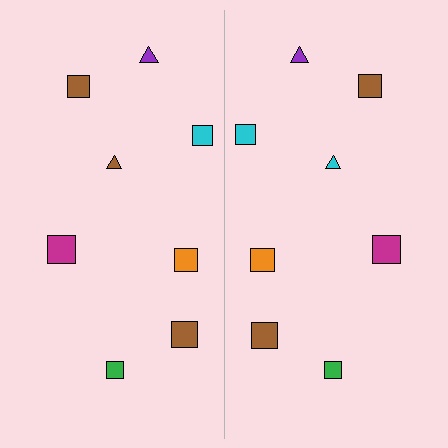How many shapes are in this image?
There are 16 shapes in this image.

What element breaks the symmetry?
The cyan triangle on the right side breaks the symmetry — its mirror counterpart is brown.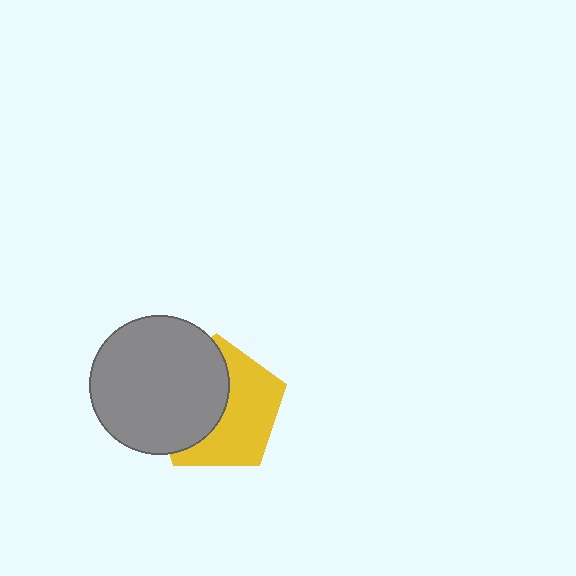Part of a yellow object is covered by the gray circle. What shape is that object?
It is a pentagon.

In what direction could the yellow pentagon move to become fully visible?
The yellow pentagon could move right. That would shift it out from behind the gray circle entirely.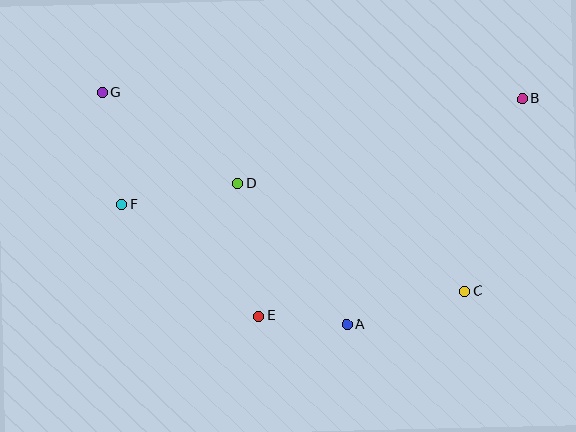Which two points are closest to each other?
Points A and E are closest to each other.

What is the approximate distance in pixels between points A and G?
The distance between A and G is approximately 337 pixels.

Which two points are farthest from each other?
Points B and G are farthest from each other.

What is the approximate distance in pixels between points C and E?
The distance between C and E is approximately 207 pixels.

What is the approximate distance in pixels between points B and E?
The distance between B and E is approximately 341 pixels.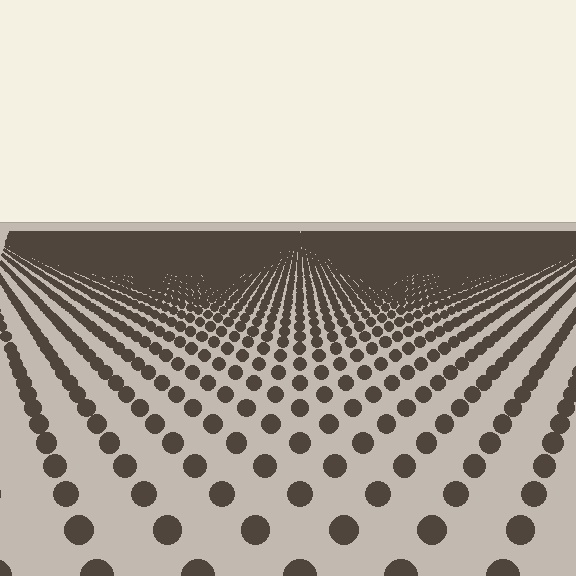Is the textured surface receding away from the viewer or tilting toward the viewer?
The surface is receding away from the viewer. Texture elements get smaller and denser toward the top.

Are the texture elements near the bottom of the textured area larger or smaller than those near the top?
Larger. Near the bottom, elements are closer to the viewer and appear at a bigger on-screen size.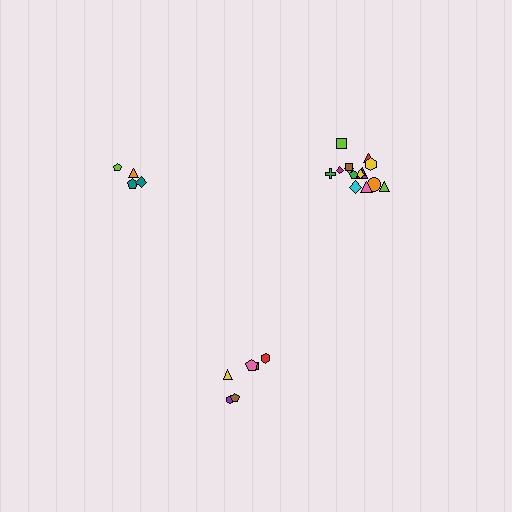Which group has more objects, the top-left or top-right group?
The top-right group.